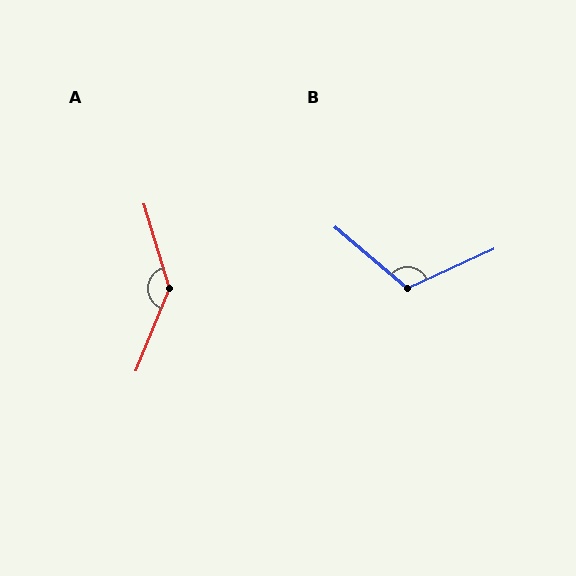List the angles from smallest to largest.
B (115°), A (141°).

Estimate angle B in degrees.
Approximately 115 degrees.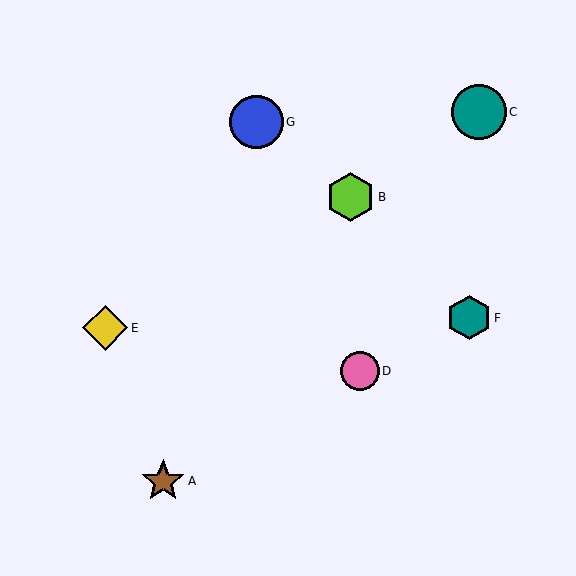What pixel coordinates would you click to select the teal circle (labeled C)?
Click at (479, 112) to select the teal circle C.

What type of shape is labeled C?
Shape C is a teal circle.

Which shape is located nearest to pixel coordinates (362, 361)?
The pink circle (labeled D) at (360, 371) is nearest to that location.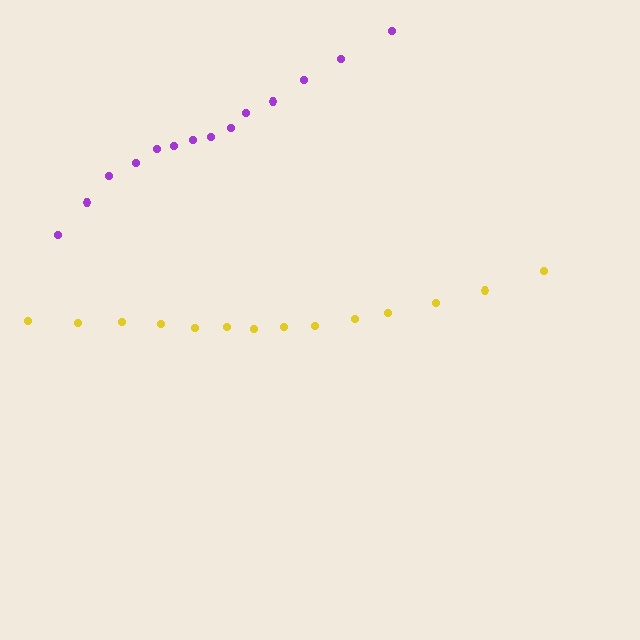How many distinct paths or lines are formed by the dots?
There are 2 distinct paths.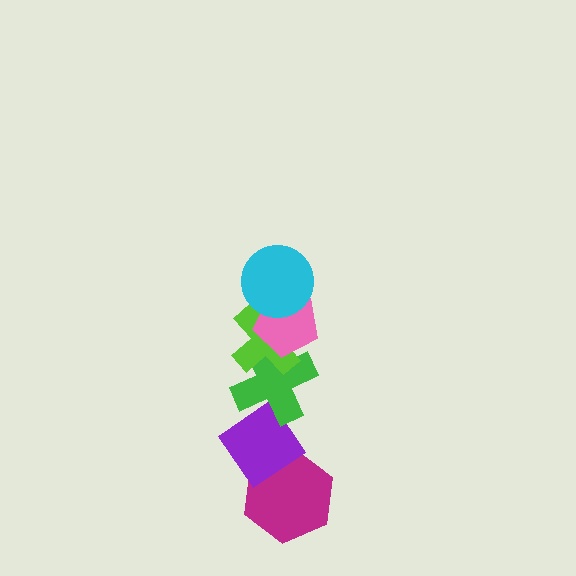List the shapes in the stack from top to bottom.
From top to bottom: the cyan circle, the pink pentagon, the lime cross, the green cross, the purple diamond, the magenta hexagon.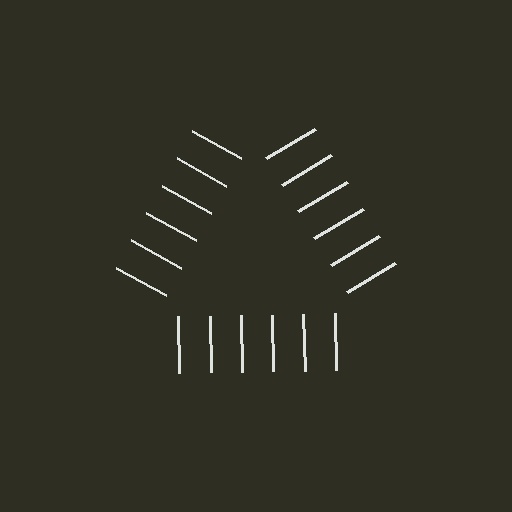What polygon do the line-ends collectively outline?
An illusory triangle — the line segments terminate on its edges but no continuous stroke is drawn.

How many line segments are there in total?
18 — 6 along each of the 3 edges.